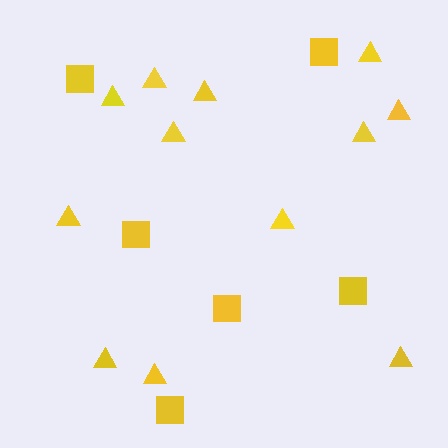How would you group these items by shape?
There are 2 groups: one group of squares (6) and one group of triangles (12).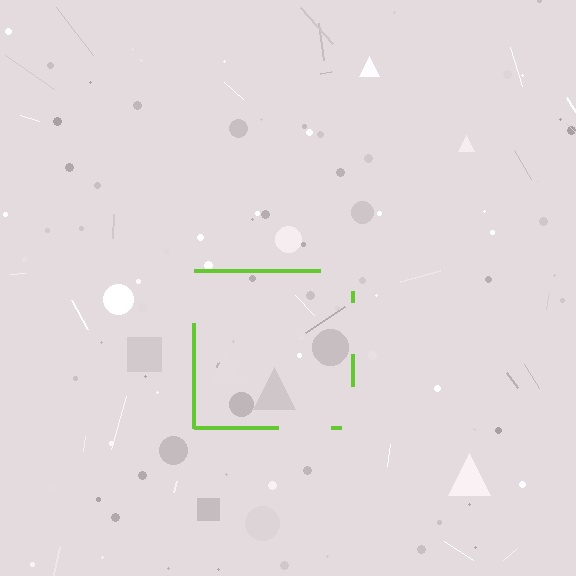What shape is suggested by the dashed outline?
The dashed outline suggests a square.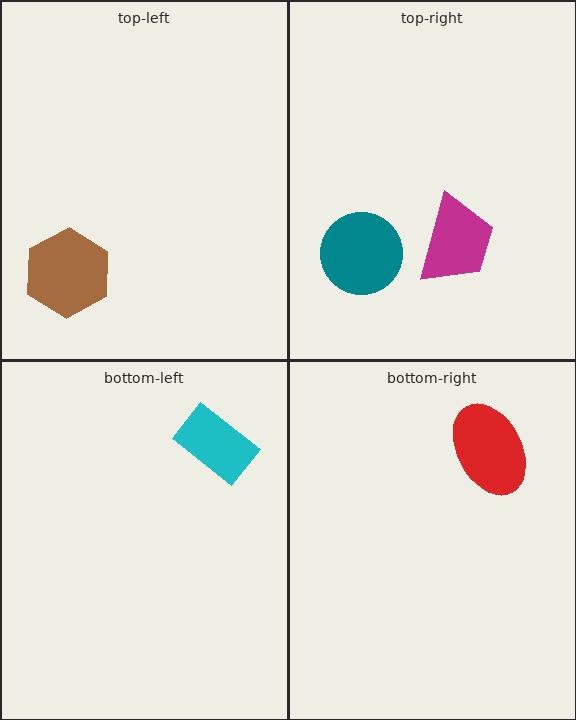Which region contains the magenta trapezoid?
The top-right region.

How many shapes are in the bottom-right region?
1.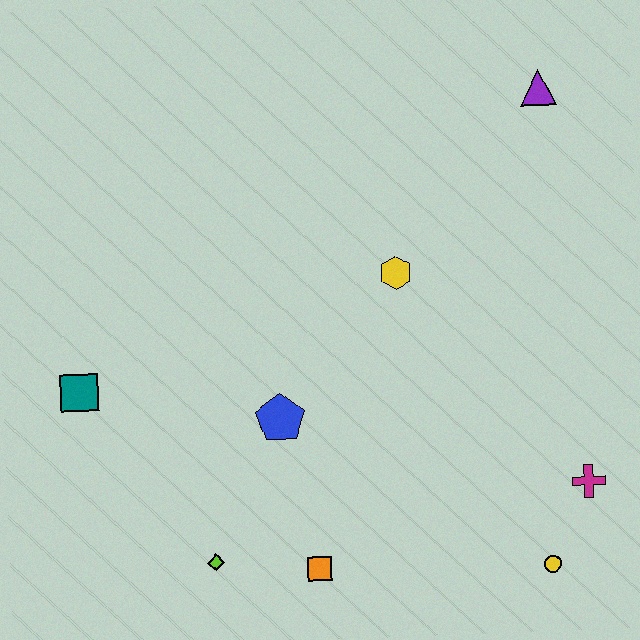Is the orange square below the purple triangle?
Yes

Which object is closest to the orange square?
The lime diamond is closest to the orange square.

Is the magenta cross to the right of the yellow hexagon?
Yes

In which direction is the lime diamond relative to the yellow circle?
The lime diamond is to the left of the yellow circle.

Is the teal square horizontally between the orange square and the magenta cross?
No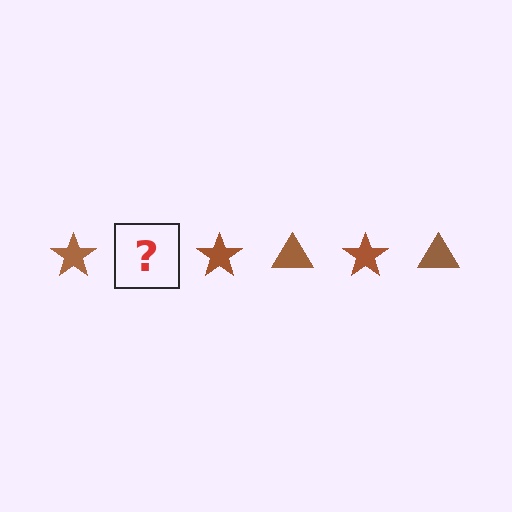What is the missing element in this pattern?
The missing element is a brown triangle.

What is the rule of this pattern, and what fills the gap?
The rule is that the pattern cycles through star, triangle shapes in brown. The gap should be filled with a brown triangle.